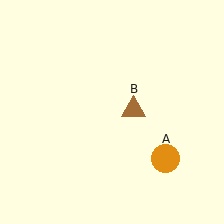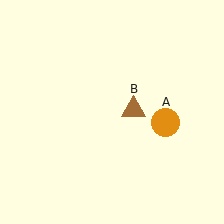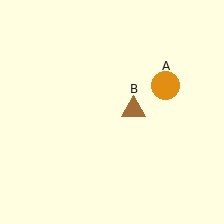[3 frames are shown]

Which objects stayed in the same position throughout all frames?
Brown triangle (object B) remained stationary.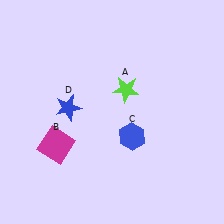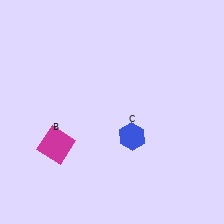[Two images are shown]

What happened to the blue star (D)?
The blue star (D) was removed in Image 2. It was in the top-left area of Image 1.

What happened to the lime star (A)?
The lime star (A) was removed in Image 2. It was in the top-right area of Image 1.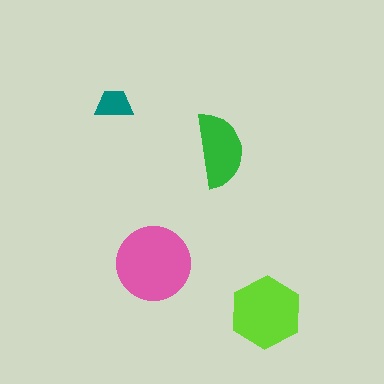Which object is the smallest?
The teal trapezoid.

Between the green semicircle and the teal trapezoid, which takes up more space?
The green semicircle.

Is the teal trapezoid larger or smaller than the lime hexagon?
Smaller.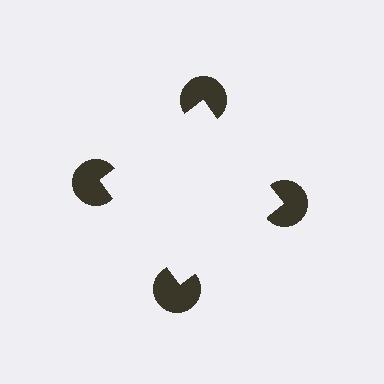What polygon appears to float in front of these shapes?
An illusory square — its edges are inferred from the aligned wedge cuts in the pac-man discs, not physically drawn.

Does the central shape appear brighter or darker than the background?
It typically appears slightly brighter than the background, even though no actual brightness change is drawn.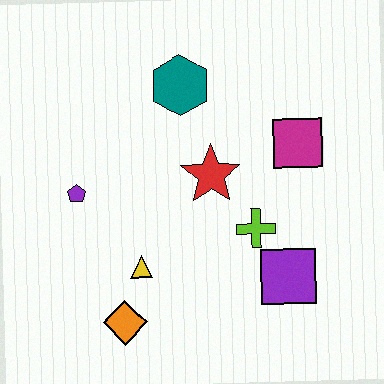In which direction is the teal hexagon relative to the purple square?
The teal hexagon is above the purple square.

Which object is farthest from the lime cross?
The purple pentagon is farthest from the lime cross.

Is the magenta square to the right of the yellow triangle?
Yes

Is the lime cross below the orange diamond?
No